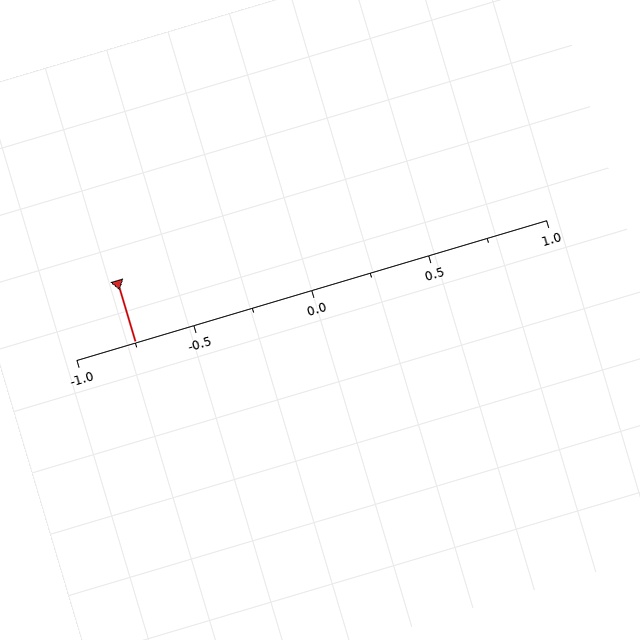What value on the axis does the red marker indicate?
The marker indicates approximately -0.75.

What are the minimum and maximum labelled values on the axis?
The axis runs from -1.0 to 1.0.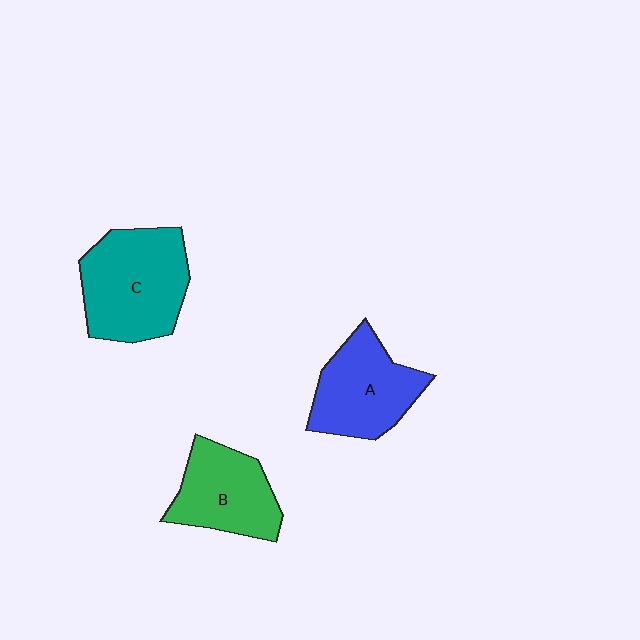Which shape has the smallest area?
Shape B (green).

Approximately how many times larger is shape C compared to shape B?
Approximately 1.3 times.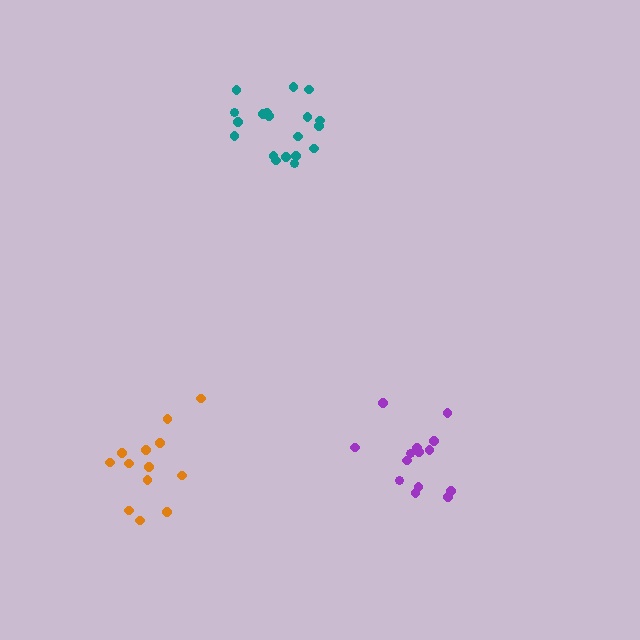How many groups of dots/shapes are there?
There are 3 groups.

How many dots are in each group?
Group 1: 19 dots, Group 2: 14 dots, Group 3: 13 dots (46 total).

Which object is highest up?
The teal cluster is topmost.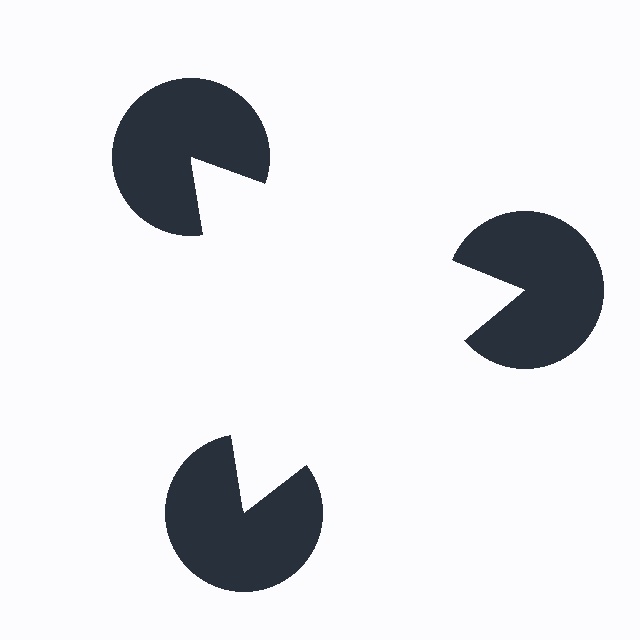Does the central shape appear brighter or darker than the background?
It typically appears slightly brighter than the background, even though no actual brightness change is drawn.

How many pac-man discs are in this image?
There are 3 — one at each vertex of the illusory triangle.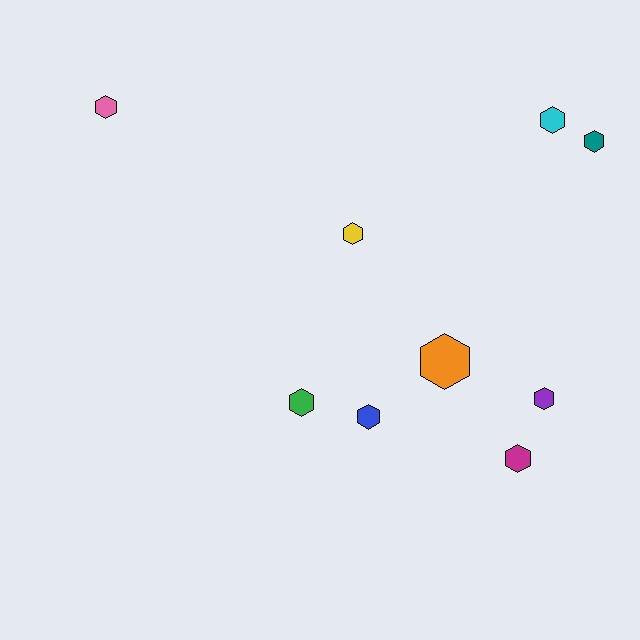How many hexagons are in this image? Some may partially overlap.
There are 9 hexagons.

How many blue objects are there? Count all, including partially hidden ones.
There is 1 blue object.